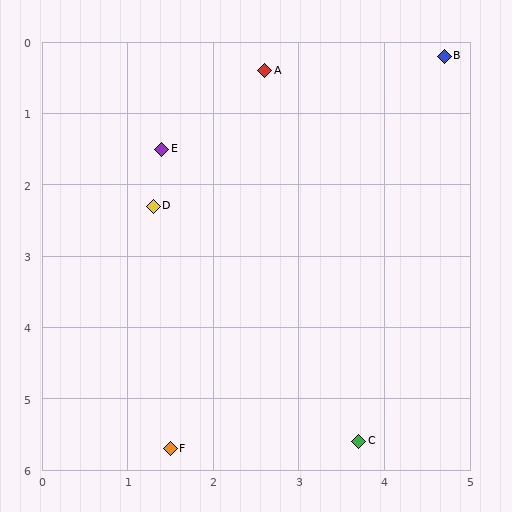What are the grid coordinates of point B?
Point B is at approximately (4.7, 0.2).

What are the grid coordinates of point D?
Point D is at approximately (1.3, 2.3).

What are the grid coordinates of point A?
Point A is at approximately (2.6, 0.4).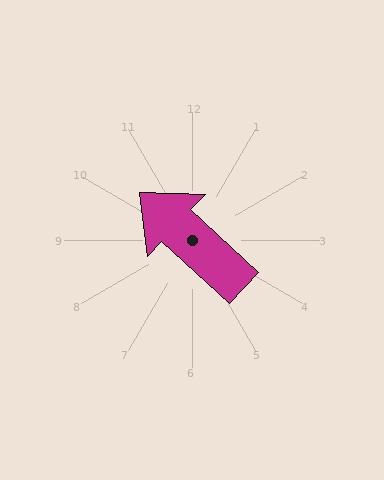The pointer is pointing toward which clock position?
Roughly 10 o'clock.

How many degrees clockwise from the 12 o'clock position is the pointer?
Approximately 313 degrees.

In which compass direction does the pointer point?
Northwest.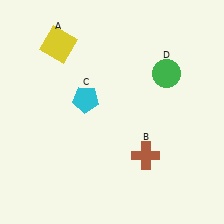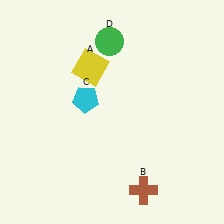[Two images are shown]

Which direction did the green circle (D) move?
The green circle (D) moved left.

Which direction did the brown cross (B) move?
The brown cross (B) moved down.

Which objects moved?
The objects that moved are: the yellow square (A), the brown cross (B), the green circle (D).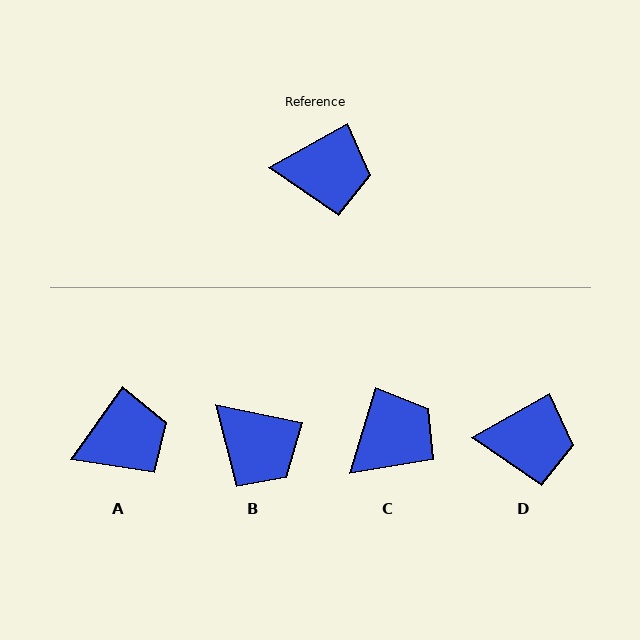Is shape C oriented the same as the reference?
No, it is off by about 44 degrees.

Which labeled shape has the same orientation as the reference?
D.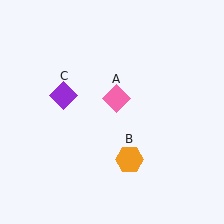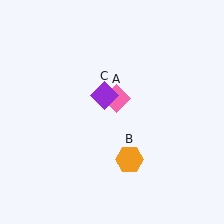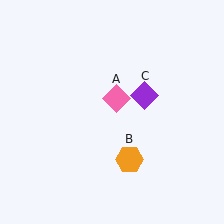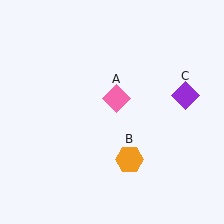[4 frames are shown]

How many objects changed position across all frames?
1 object changed position: purple diamond (object C).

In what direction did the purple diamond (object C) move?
The purple diamond (object C) moved right.